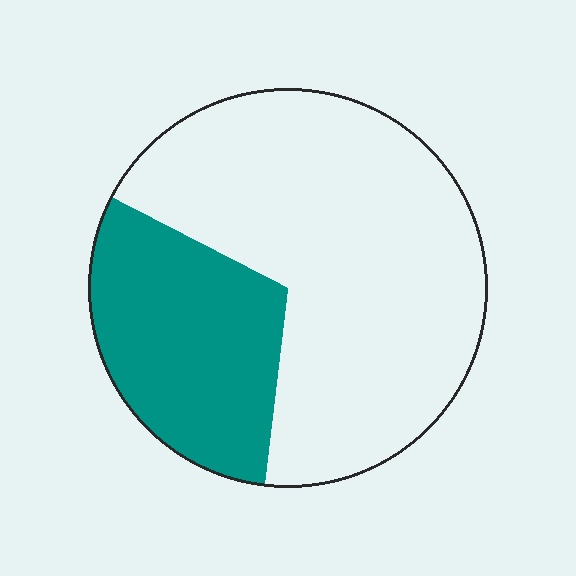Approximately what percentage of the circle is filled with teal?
Approximately 30%.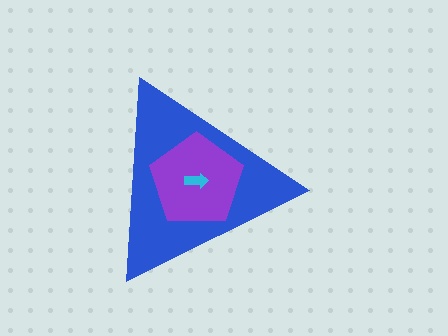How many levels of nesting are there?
3.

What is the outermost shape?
The blue triangle.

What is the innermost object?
The cyan arrow.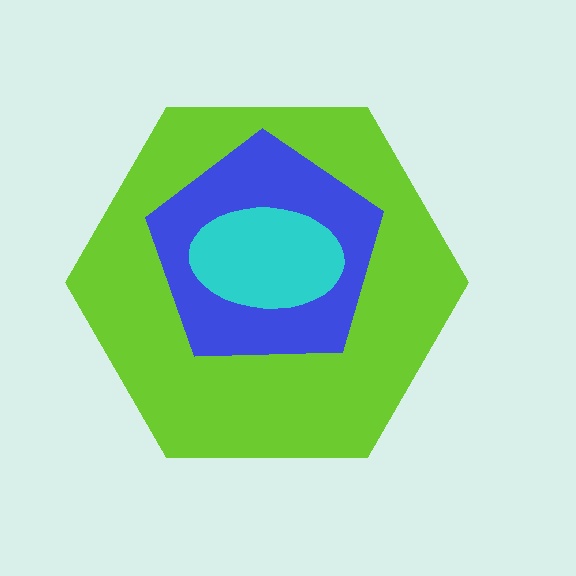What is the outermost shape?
The lime hexagon.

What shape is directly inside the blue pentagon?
The cyan ellipse.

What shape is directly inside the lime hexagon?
The blue pentagon.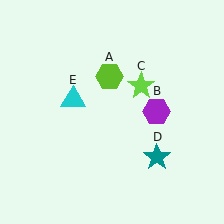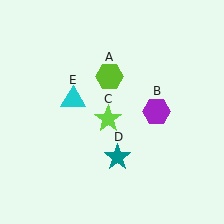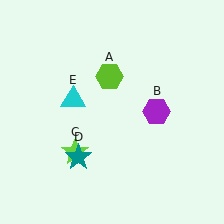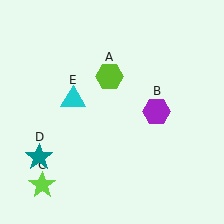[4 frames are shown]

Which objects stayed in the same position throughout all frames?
Lime hexagon (object A) and purple hexagon (object B) and cyan triangle (object E) remained stationary.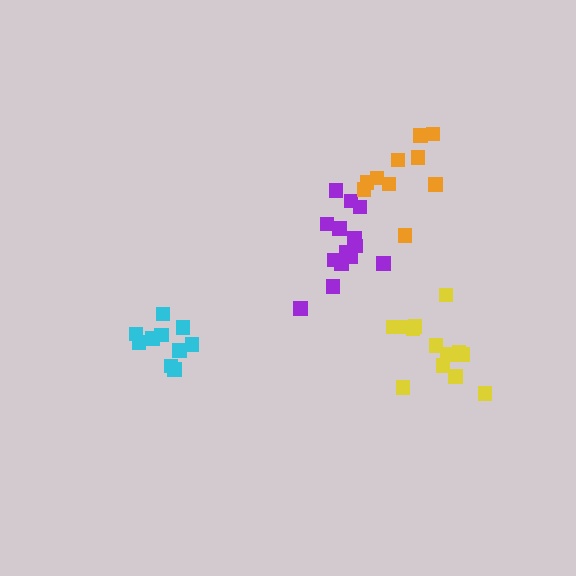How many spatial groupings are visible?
There are 4 spatial groupings.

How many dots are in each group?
Group 1: 15 dots, Group 2: 10 dots, Group 3: 14 dots, Group 4: 10 dots (49 total).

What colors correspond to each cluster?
The clusters are colored: purple, cyan, yellow, orange.